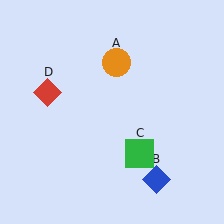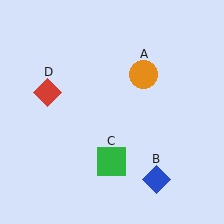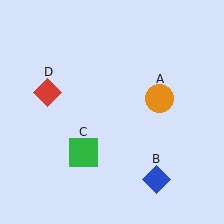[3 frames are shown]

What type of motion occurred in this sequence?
The orange circle (object A), green square (object C) rotated clockwise around the center of the scene.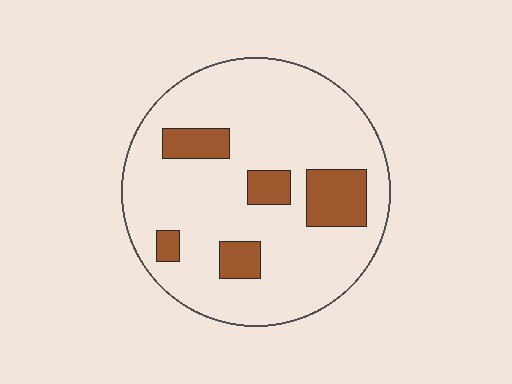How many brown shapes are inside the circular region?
5.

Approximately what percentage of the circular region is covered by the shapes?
Approximately 15%.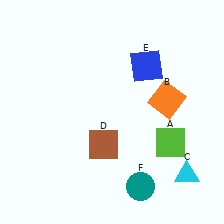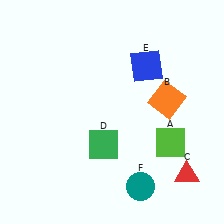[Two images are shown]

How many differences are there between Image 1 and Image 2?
There are 2 differences between the two images.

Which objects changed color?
C changed from cyan to red. D changed from brown to green.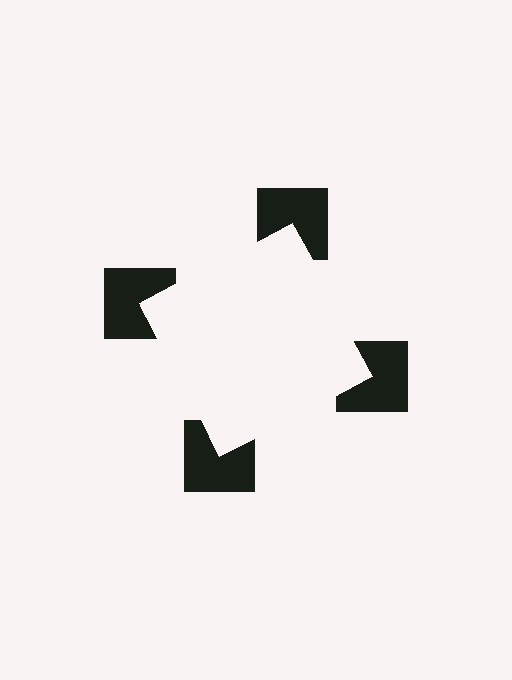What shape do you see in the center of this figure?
An illusory square — its edges are inferred from the aligned wedge cuts in the notched squares, not physically drawn.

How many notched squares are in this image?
There are 4 — one at each vertex of the illusory square.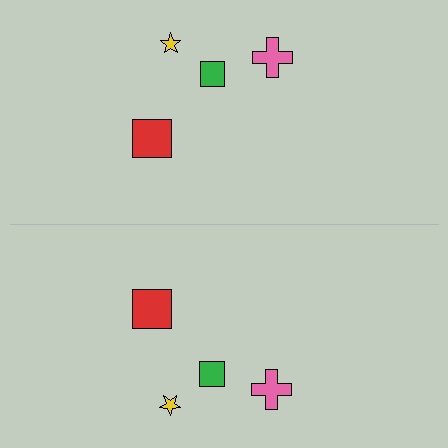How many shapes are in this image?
There are 8 shapes in this image.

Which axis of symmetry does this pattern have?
The pattern has a horizontal axis of symmetry running through the center of the image.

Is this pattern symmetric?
Yes, this pattern has bilateral (reflection) symmetry.